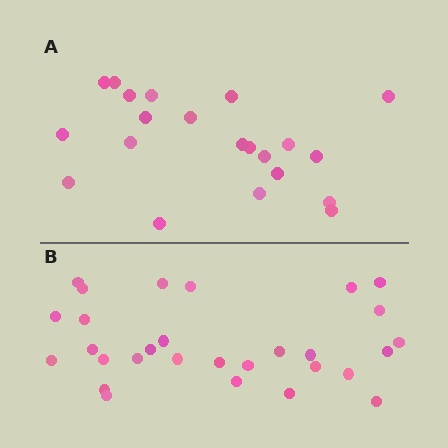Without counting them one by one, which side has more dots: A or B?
Region B (the bottom region) has more dots.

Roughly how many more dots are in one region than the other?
Region B has roughly 8 or so more dots than region A.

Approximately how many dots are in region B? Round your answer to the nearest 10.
About 30 dots. (The exact count is 29, which rounds to 30.)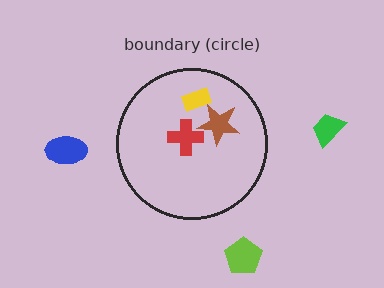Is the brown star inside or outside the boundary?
Inside.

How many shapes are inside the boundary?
3 inside, 3 outside.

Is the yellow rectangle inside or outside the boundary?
Inside.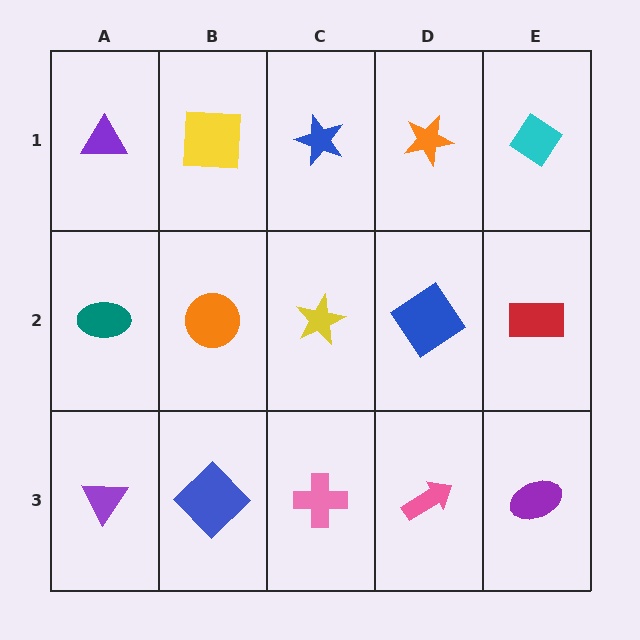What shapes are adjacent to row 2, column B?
A yellow square (row 1, column B), a blue diamond (row 3, column B), a teal ellipse (row 2, column A), a yellow star (row 2, column C).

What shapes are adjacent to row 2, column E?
A cyan diamond (row 1, column E), a purple ellipse (row 3, column E), a blue diamond (row 2, column D).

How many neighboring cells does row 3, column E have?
2.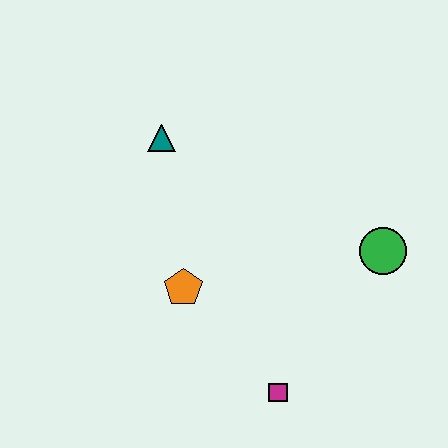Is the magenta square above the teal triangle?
No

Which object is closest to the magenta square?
The orange pentagon is closest to the magenta square.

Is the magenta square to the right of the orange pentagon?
Yes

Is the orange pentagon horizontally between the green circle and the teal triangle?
Yes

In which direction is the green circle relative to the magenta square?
The green circle is above the magenta square.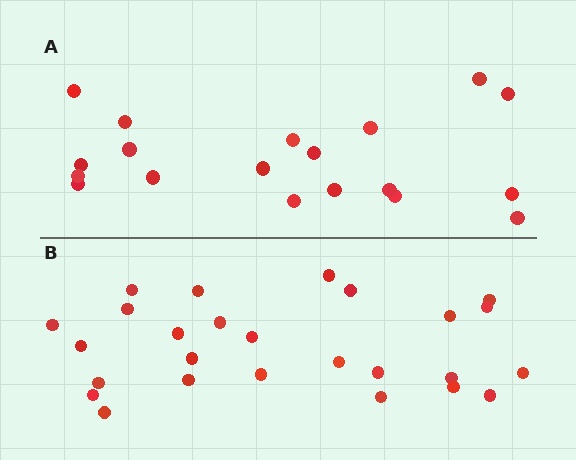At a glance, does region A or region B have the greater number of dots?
Region B (the bottom region) has more dots.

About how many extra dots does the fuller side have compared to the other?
Region B has roughly 8 or so more dots than region A.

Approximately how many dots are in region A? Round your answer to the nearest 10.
About 20 dots. (The exact count is 19, which rounds to 20.)